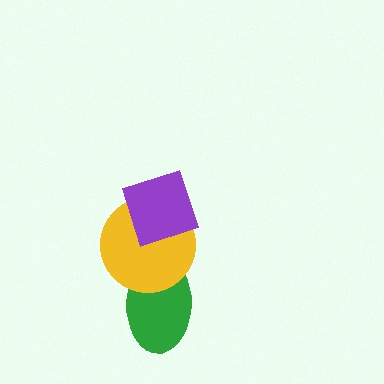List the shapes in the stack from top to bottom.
From top to bottom: the purple diamond, the yellow circle, the green ellipse.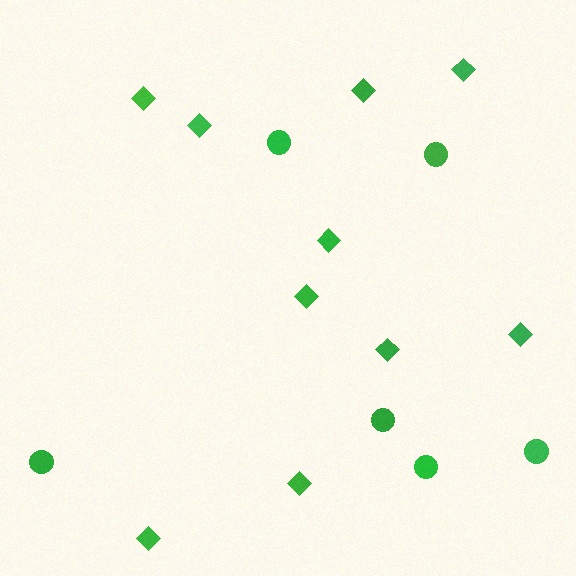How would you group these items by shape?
There are 2 groups: one group of diamonds (10) and one group of circles (6).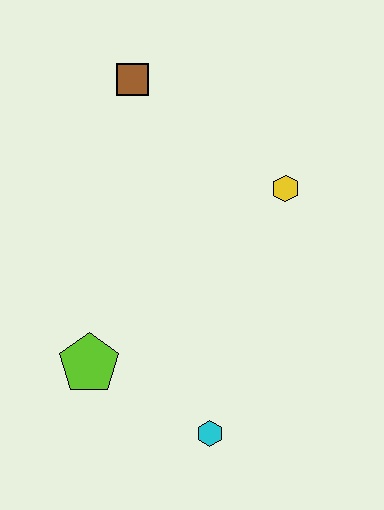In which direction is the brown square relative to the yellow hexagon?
The brown square is to the left of the yellow hexagon.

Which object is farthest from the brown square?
The cyan hexagon is farthest from the brown square.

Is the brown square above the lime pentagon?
Yes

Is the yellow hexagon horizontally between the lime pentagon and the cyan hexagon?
No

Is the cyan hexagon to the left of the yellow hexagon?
Yes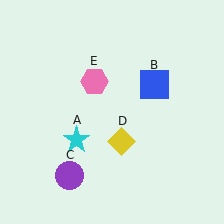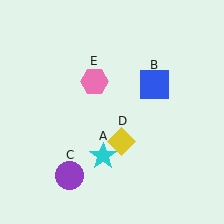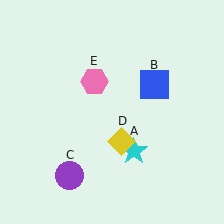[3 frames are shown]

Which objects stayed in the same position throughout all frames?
Blue square (object B) and purple circle (object C) and yellow diamond (object D) and pink hexagon (object E) remained stationary.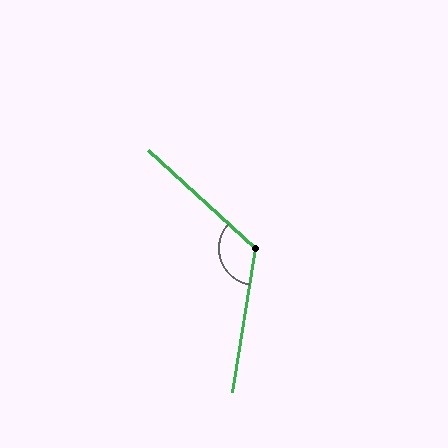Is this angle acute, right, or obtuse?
It is obtuse.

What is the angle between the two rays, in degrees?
Approximately 123 degrees.